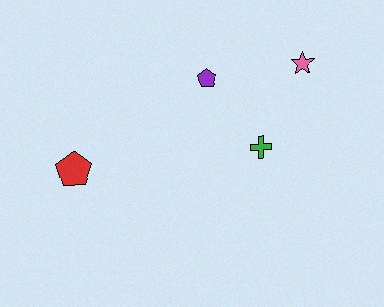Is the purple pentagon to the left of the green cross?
Yes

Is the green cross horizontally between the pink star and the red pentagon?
Yes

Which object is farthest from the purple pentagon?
The red pentagon is farthest from the purple pentagon.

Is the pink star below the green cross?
No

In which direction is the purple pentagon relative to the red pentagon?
The purple pentagon is to the right of the red pentagon.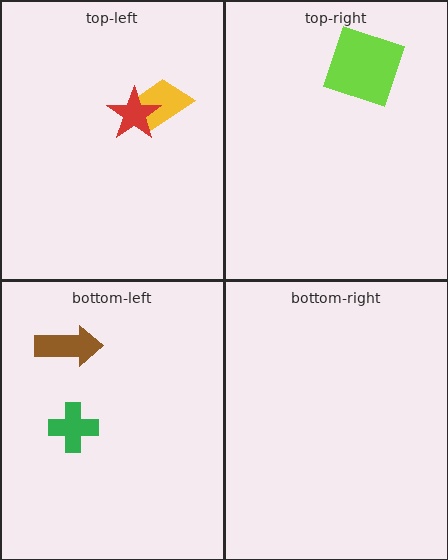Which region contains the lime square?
The top-right region.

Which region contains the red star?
The top-left region.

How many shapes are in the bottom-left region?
2.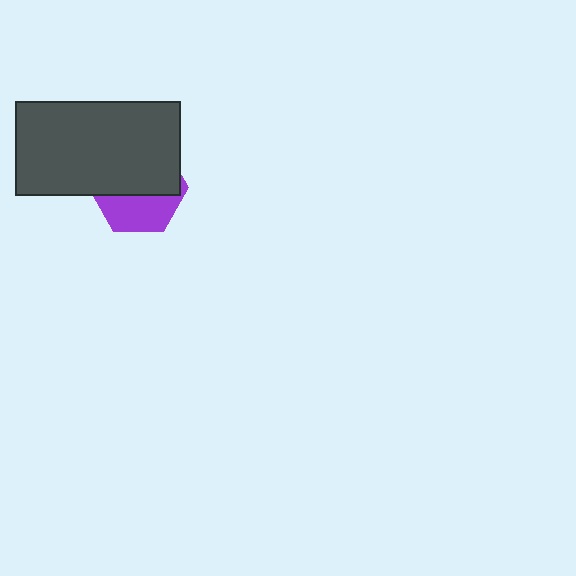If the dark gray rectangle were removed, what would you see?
You would see the complete purple hexagon.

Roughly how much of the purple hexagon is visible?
A small part of it is visible (roughly 40%).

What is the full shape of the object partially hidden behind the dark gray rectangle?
The partially hidden object is a purple hexagon.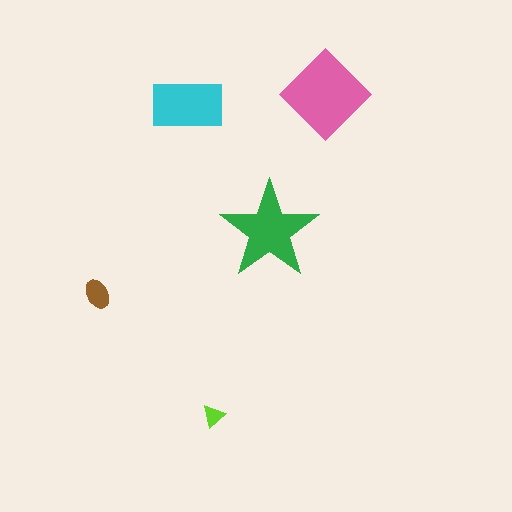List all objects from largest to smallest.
The pink diamond, the green star, the cyan rectangle, the brown ellipse, the lime triangle.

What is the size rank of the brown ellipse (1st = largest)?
4th.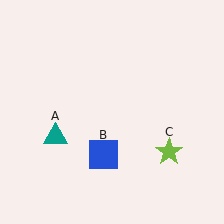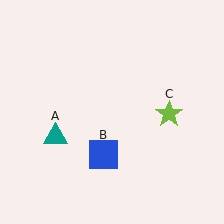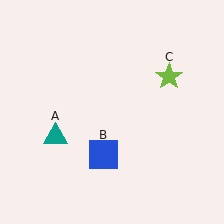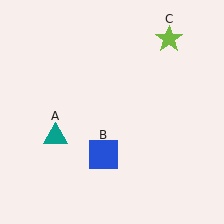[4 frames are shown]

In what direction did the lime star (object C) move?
The lime star (object C) moved up.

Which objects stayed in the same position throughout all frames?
Teal triangle (object A) and blue square (object B) remained stationary.